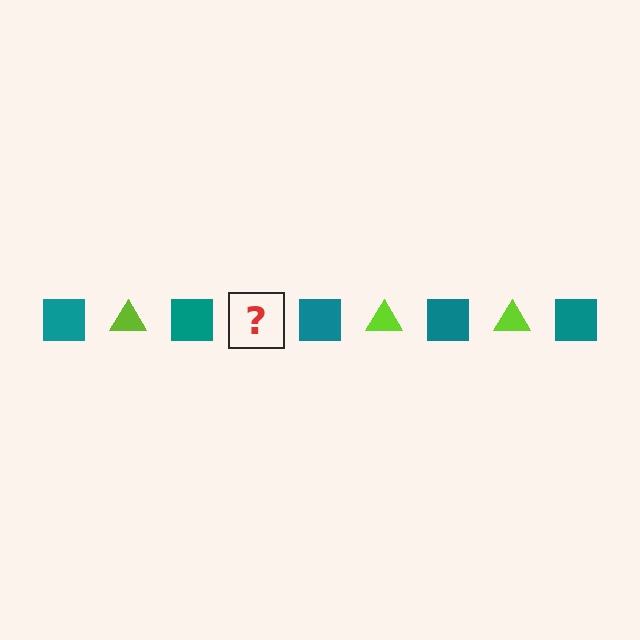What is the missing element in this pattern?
The missing element is a lime triangle.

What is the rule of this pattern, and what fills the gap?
The rule is that the pattern alternates between teal square and lime triangle. The gap should be filled with a lime triangle.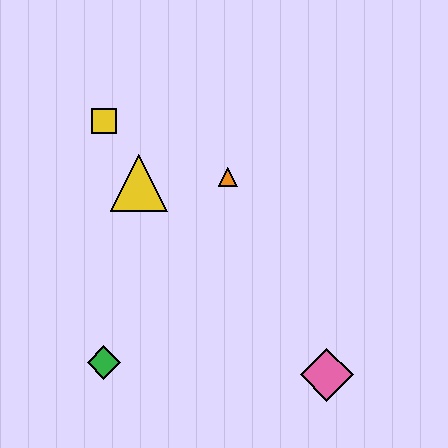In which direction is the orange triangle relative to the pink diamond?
The orange triangle is above the pink diamond.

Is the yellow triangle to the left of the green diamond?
No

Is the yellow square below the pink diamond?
No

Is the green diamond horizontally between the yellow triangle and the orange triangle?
No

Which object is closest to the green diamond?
The yellow triangle is closest to the green diamond.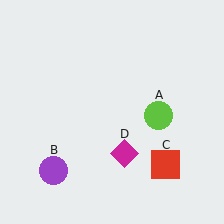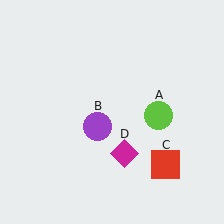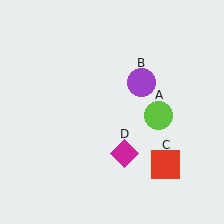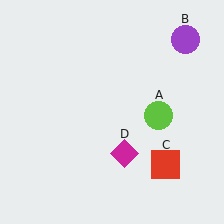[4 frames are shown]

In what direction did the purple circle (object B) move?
The purple circle (object B) moved up and to the right.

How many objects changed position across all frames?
1 object changed position: purple circle (object B).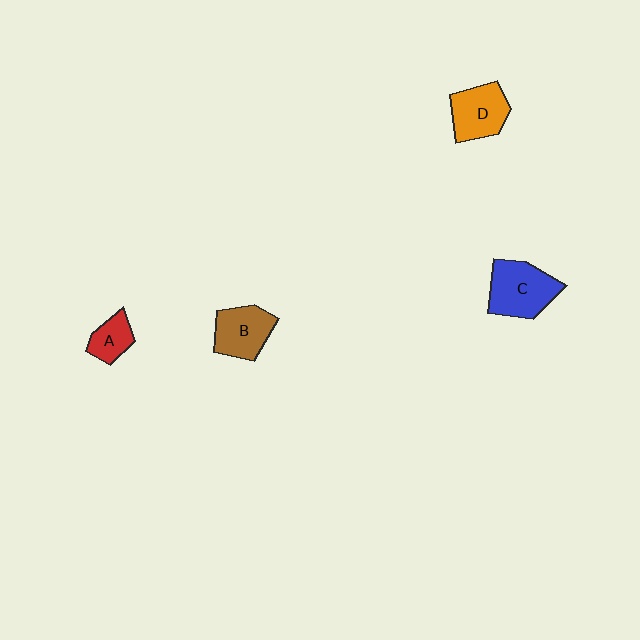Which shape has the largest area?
Shape C (blue).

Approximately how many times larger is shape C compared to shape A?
Approximately 2.0 times.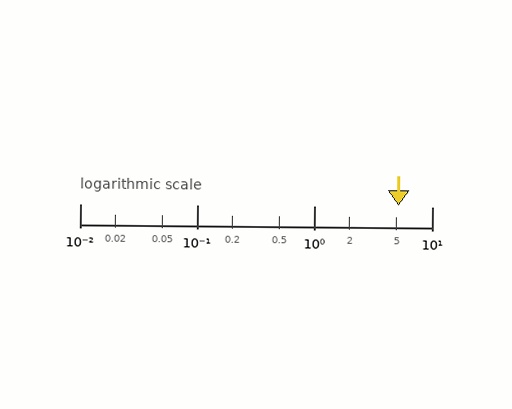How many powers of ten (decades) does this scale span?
The scale spans 3 decades, from 0.01 to 10.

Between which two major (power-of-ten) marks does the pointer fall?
The pointer is between 1 and 10.